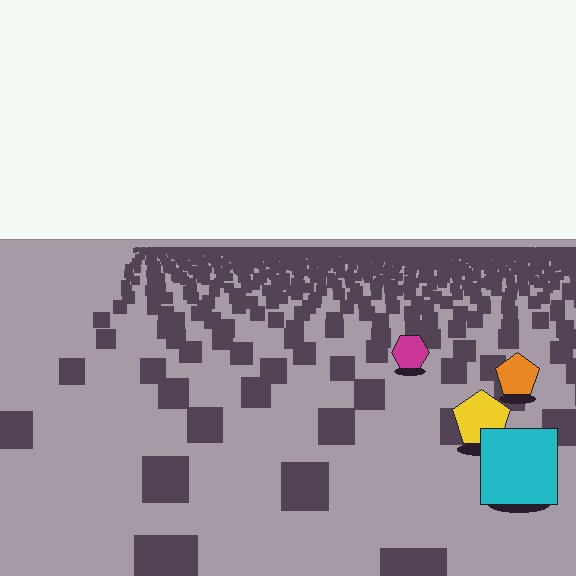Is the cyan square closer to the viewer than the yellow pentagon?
Yes. The cyan square is closer — you can tell from the texture gradient: the ground texture is coarser near it.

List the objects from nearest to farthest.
From nearest to farthest: the cyan square, the yellow pentagon, the orange pentagon, the magenta hexagon.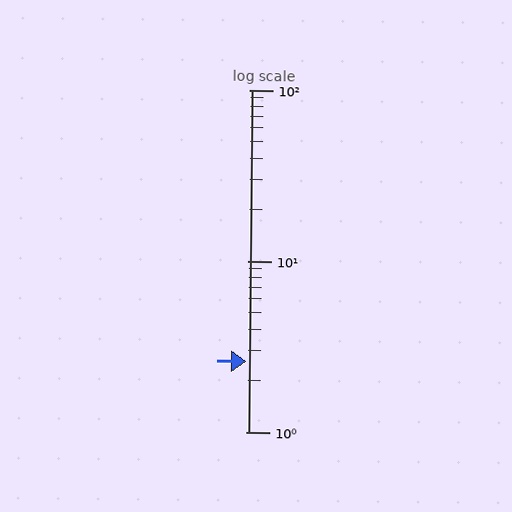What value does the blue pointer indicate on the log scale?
The pointer indicates approximately 2.6.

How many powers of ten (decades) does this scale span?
The scale spans 2 decades, from 1 to 100.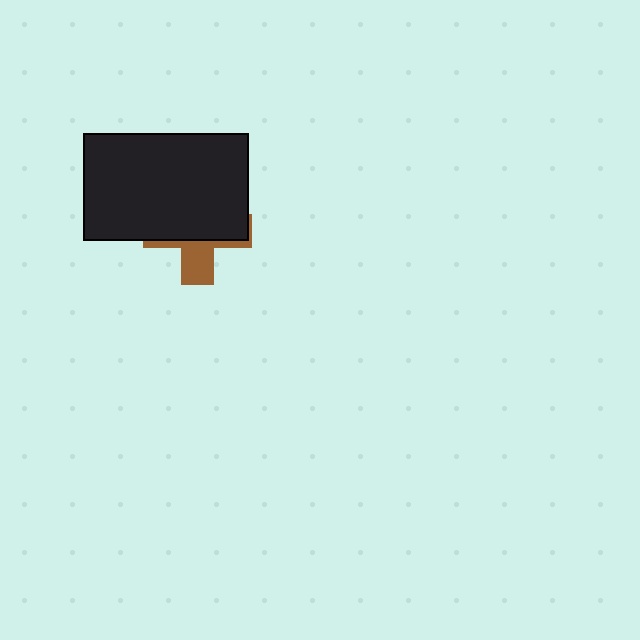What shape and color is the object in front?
The object in front is a black rectangle.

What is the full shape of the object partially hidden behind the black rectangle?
The partially hidden object is a brown cross.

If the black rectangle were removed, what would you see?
You would see the complete brown cross.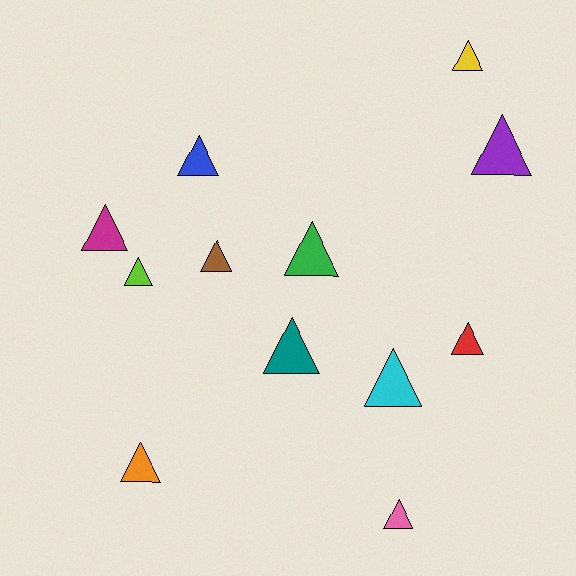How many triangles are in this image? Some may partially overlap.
There are 12 triangles.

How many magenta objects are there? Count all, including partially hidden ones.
There is 1 magenta object.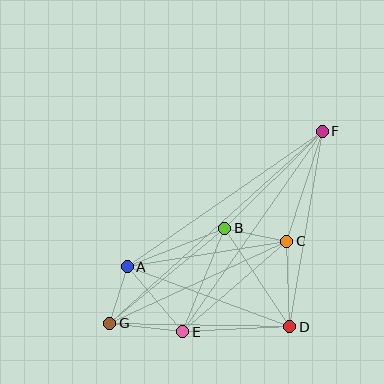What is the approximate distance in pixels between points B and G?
The distance between B and G is approximately 149 pixels.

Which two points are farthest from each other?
Points F and G are farthest from each other.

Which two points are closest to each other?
Points A and G are closest to each other.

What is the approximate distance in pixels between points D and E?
The distance between D and E is approximately 107 pixels.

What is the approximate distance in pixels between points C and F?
The distance between C and F is approximately 116 pixels.